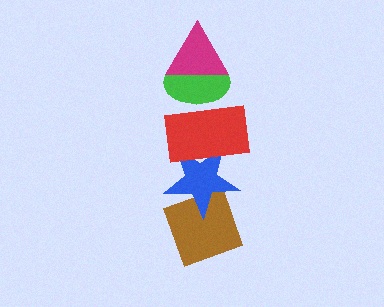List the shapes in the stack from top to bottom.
From top to bottom: the magenta triangle, the green ellipse, the red rectangle, the blue star, the brown diamond.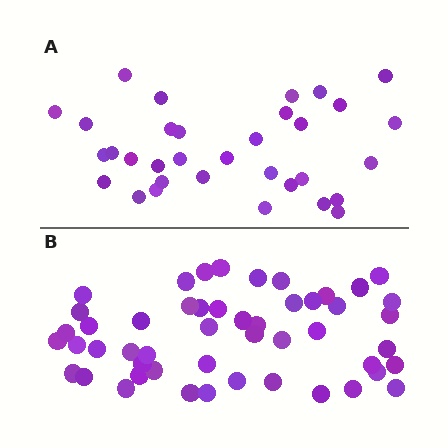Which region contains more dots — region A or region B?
Region B (the bottom region) has more dots.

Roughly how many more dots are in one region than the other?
Region B has approximately 15 more dots than region A.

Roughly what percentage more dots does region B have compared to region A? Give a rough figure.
About 50% more.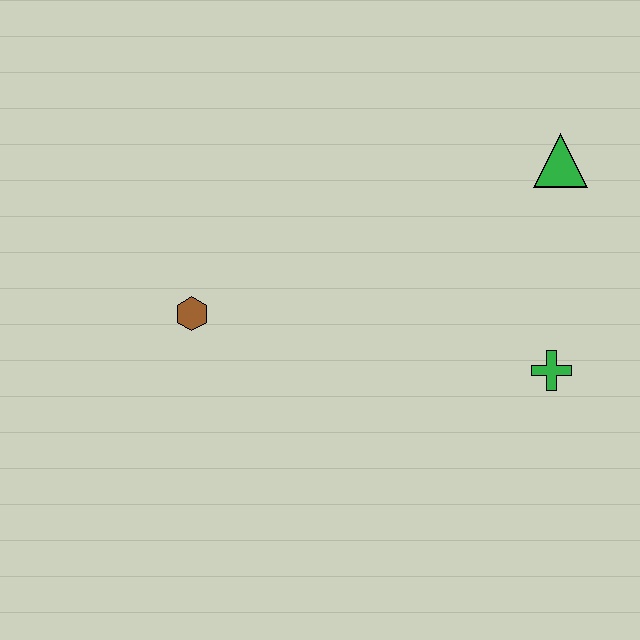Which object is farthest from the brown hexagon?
The green triangle is farthest from the brown hexagon.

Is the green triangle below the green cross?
No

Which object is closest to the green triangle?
The green cross is closest to the green triangle.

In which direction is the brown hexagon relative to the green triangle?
The brown hexagon is to the left of the green triangle.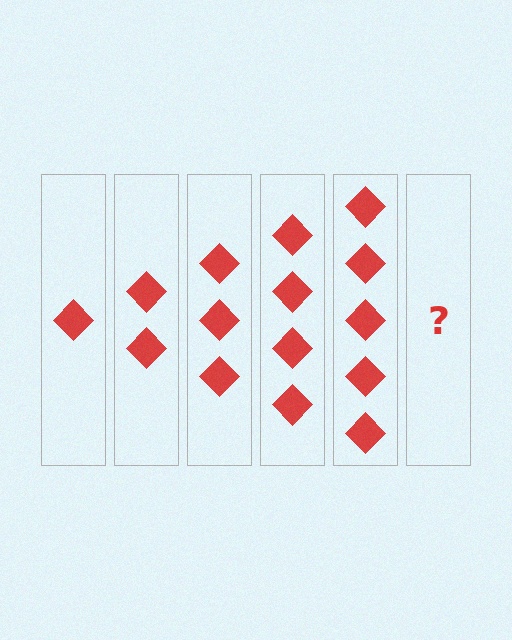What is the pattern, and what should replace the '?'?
The pattern is that each step adds one more diamond. The '?' should be 6 diamonds.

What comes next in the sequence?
The next element should be 6 diamonds.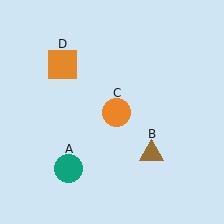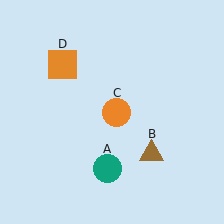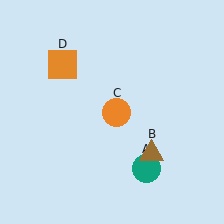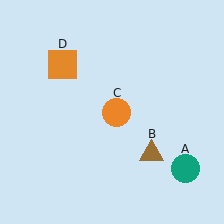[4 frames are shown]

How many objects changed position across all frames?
1 object changed position: teal circle (object A).